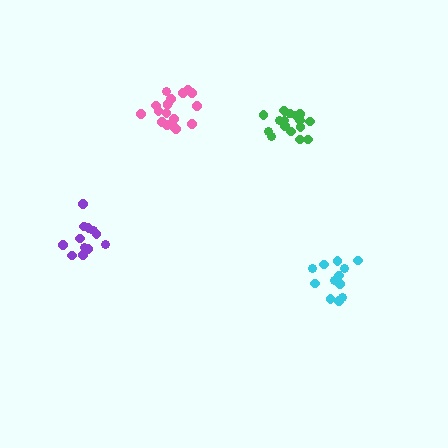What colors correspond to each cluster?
The clusters are colored: cyan, green, pink, purple.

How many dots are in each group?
Group 1: 12 dots, Group 2: 18 dots, Group 3: 18 dots, Group 4: 12 dots (60 total).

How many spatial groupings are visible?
There are 4 spatial groupings.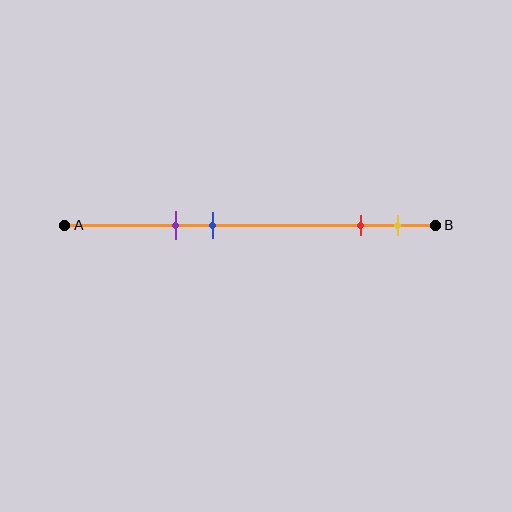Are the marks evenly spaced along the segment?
No, the marks are not evenly spaced.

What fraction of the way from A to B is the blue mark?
The blue mark is approximately 40% (0.4) of the way from A to B.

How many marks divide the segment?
There are 4 marks dividing the segment.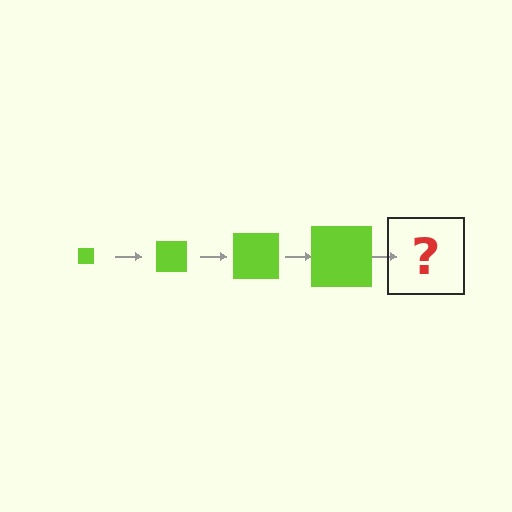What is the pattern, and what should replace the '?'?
The pattern is that the square gets progressively larger each step. The '?' should be a lime square, larger than the previous one.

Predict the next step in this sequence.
The next step is a lime square, larger than the previous one.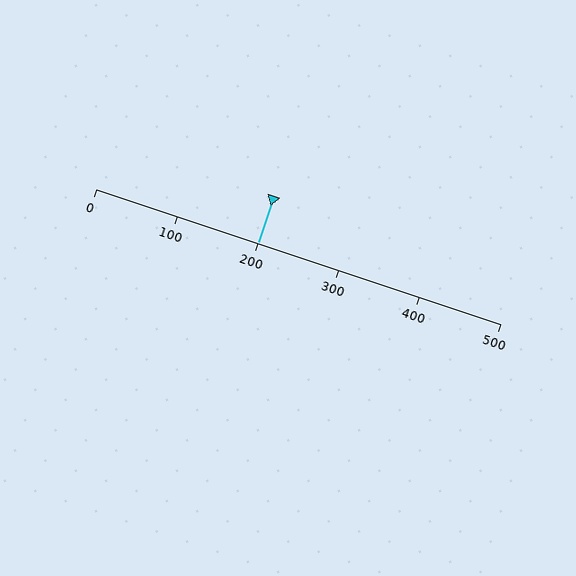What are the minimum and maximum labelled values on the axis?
The axis runs from 0 to 500.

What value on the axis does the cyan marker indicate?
The marker indicates approximately 200.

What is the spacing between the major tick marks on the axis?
The major ticks are spaced 100 apart.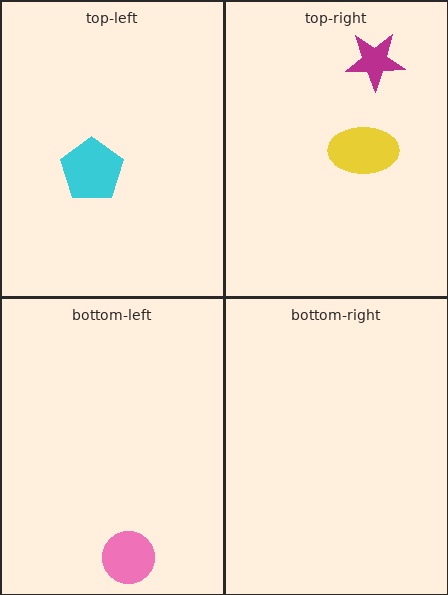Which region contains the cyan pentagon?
The top-left region.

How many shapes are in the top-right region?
2.